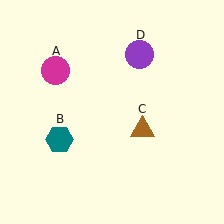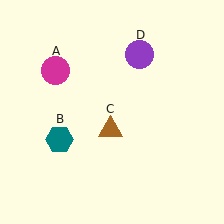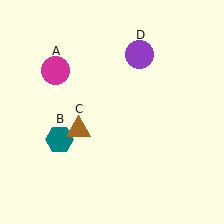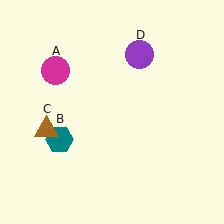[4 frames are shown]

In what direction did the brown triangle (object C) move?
The brown triangle (object C) moved left.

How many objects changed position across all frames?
1 object changed position: brown triangle (object C).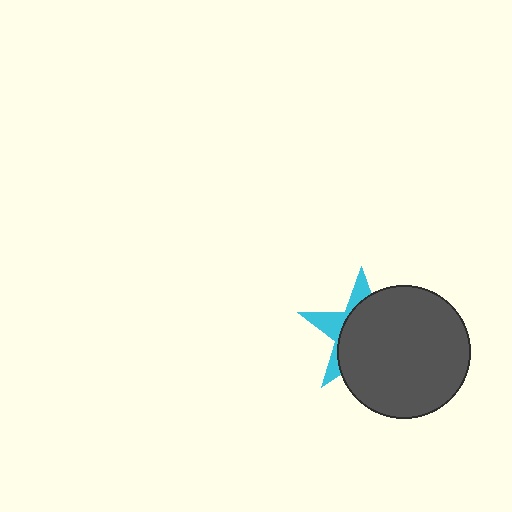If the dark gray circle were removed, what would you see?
You would see the complete cyan star.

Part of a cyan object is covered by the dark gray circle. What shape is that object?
It is a star.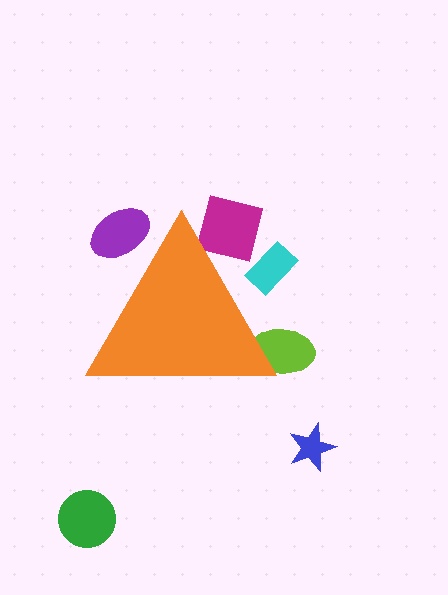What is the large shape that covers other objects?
An orange triangle.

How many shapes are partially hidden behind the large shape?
4 shapes are partially hidden.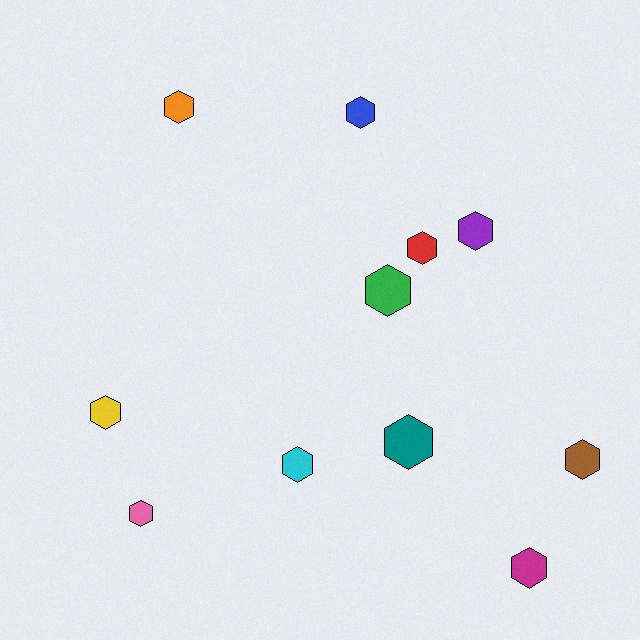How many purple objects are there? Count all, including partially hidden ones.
There is 1 purple object.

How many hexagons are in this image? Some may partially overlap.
There are 11 hexagons.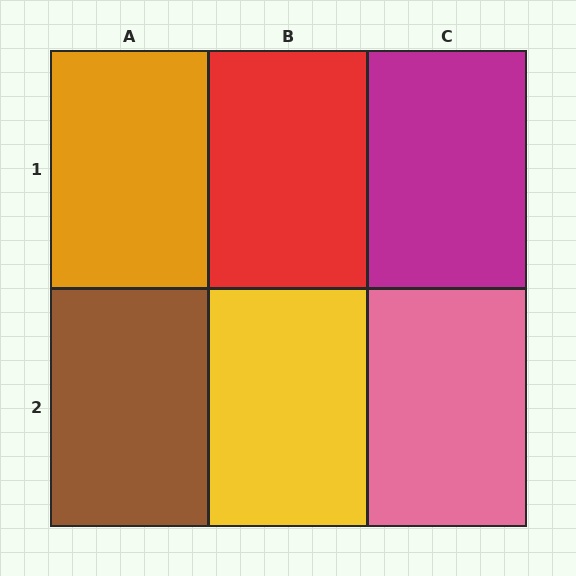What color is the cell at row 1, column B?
Red.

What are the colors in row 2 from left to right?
Brown, yellow, pink.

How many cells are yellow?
1 cell is yellow.